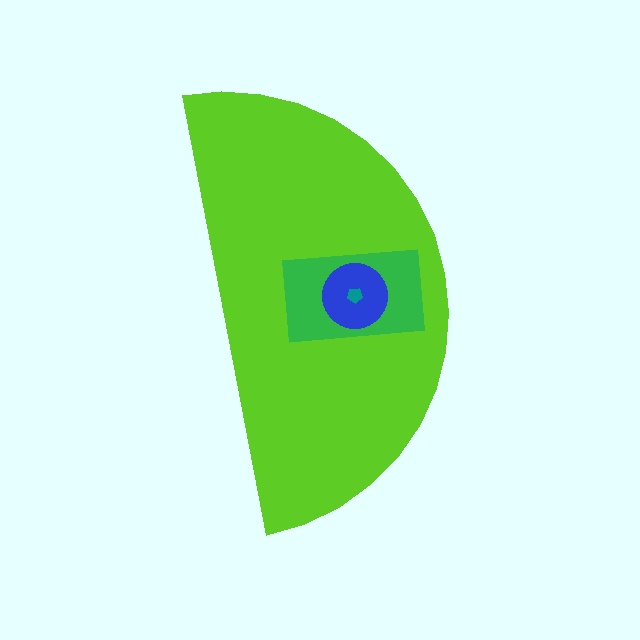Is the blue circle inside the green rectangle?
Yes.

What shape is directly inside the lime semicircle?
The green rectangle.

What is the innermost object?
The teal pentagon.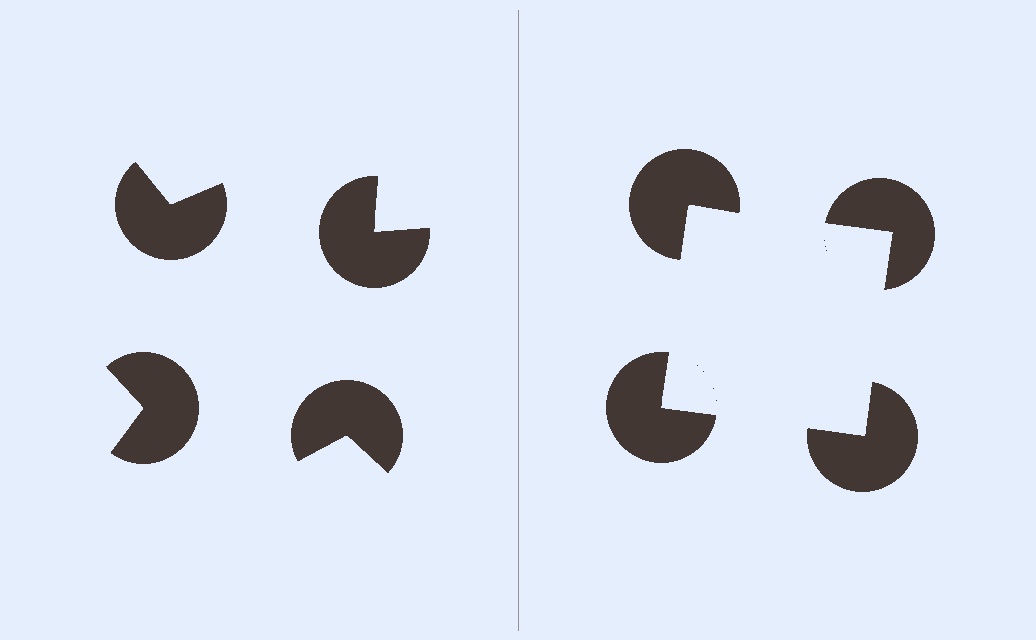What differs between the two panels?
The pac-man discs are positioned identically on both sides; only the wedge orientations differ. On the right they align to a square; on the left they are misaligned.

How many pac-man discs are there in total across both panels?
8 — 4 on each side.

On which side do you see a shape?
An illusory square appears on the right side. On the left side the wedge cuts are rotated, so no coherent shape forms.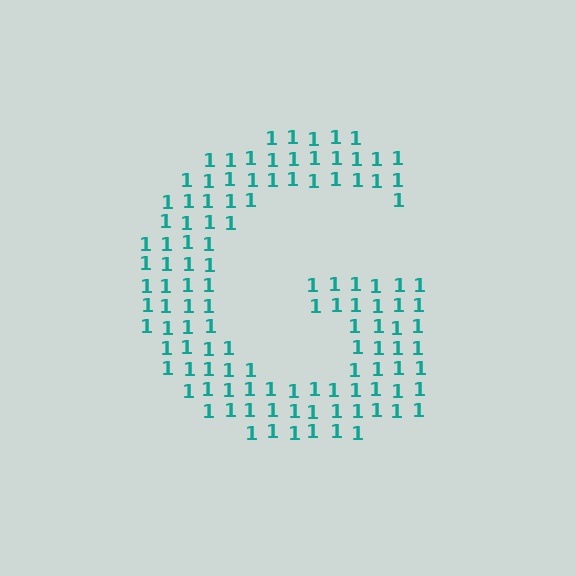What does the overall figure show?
The overall figure shows the letter G.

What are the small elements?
The small elements are digit 1's.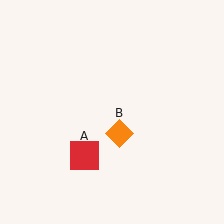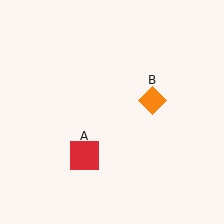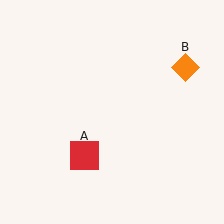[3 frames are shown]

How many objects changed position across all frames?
1 object changed position: orange diamond (object B).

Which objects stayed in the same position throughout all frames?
Red square (object A) remained stationary.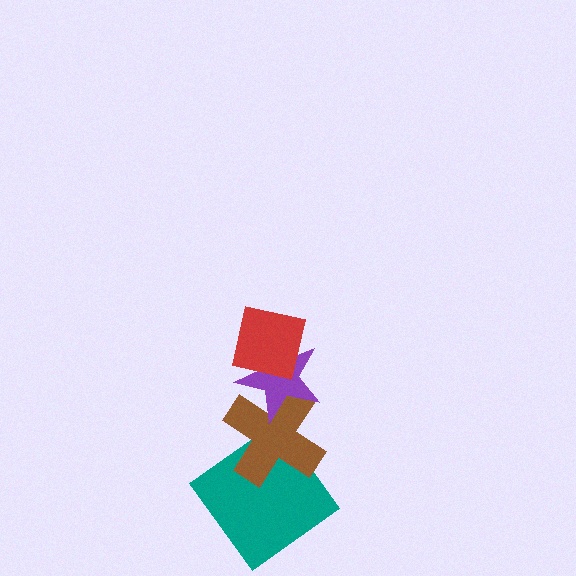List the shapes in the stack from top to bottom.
From top to bottom: the red square, the purple star, the brown cross, the teal diamond.